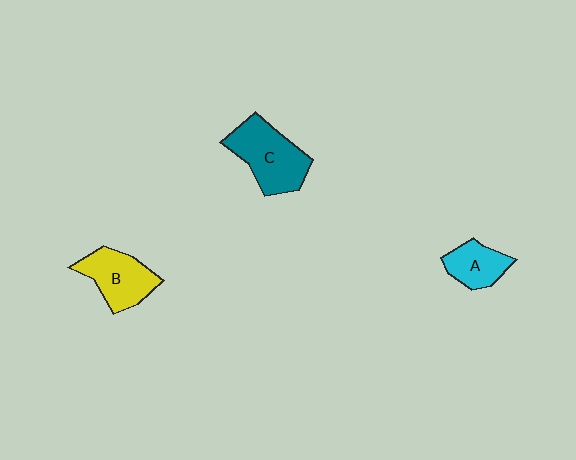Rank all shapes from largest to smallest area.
From largest to smallest: C (teal), B (yellow), A (cyan).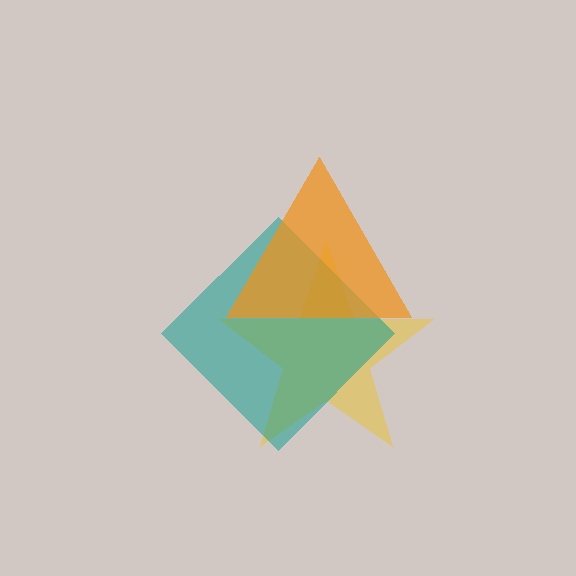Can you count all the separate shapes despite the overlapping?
Yes, there are 3 separate shapes.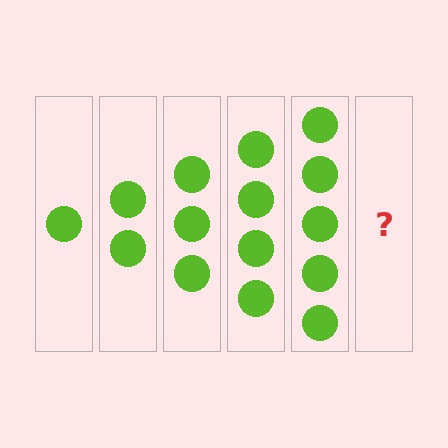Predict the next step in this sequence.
The next step is 6 circles.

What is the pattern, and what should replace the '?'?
The pattern is that each step adds one more circle. The '?' should be 6 circles.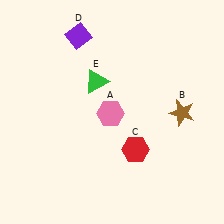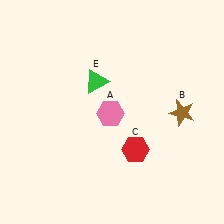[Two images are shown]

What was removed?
The purple diamond (D) was removed in Image 2.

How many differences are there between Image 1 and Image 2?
There is 1 difference between the two images.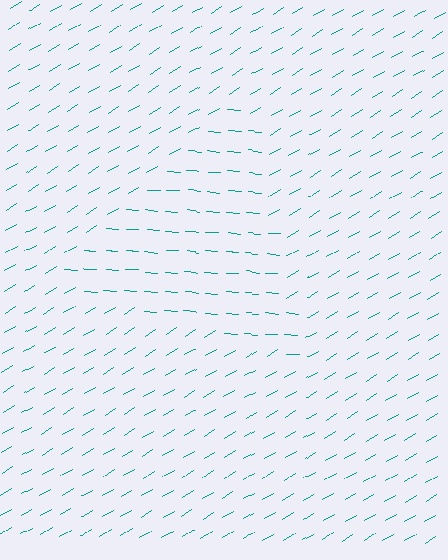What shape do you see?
I see a triangle.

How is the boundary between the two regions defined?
The boundary is defined purely by a change in line orientation (approximately 36 degrees difference). All lines are the same color and thickness.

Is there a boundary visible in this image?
Yes, there is a texture boundary formed by a change in line orientation.